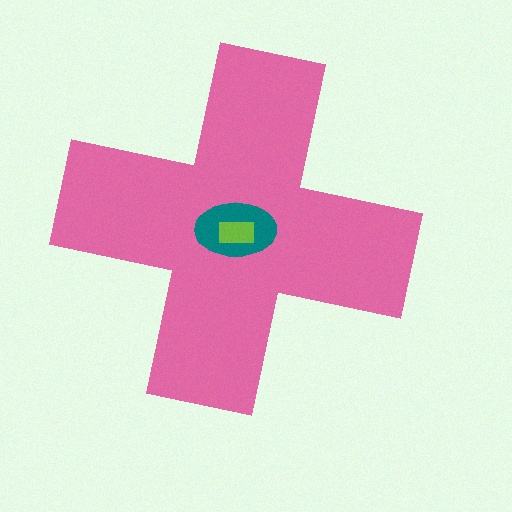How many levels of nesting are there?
3.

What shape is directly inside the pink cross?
The teal ellipse.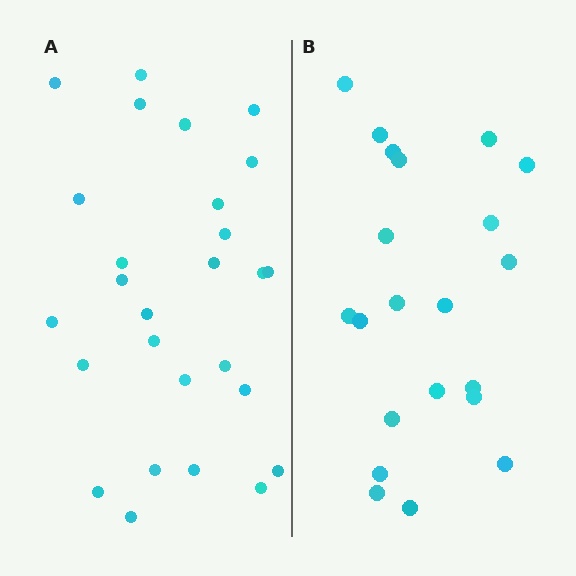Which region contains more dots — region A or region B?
Region A (the left region) has more dots.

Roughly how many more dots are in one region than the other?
Region A has about 6 more dots than region B.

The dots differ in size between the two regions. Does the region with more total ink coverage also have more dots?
No. Region B has more total ink coverage because its dots are larger, but region A actually contains more individual dots. Total area can be misleading — the number of items is what matters here.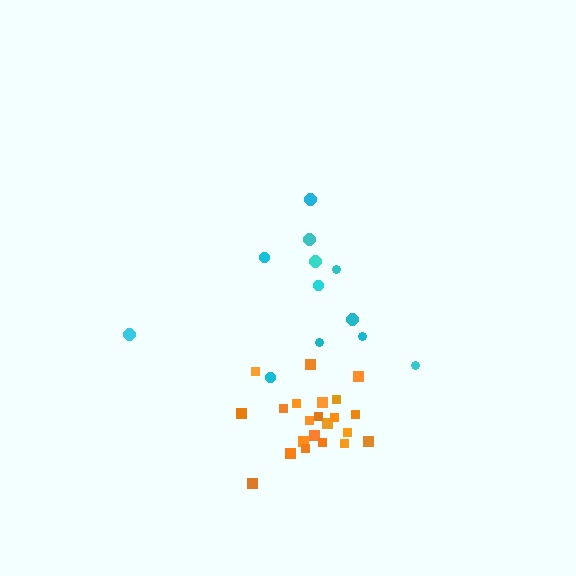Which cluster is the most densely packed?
Orange.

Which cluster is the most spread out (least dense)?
Cyan.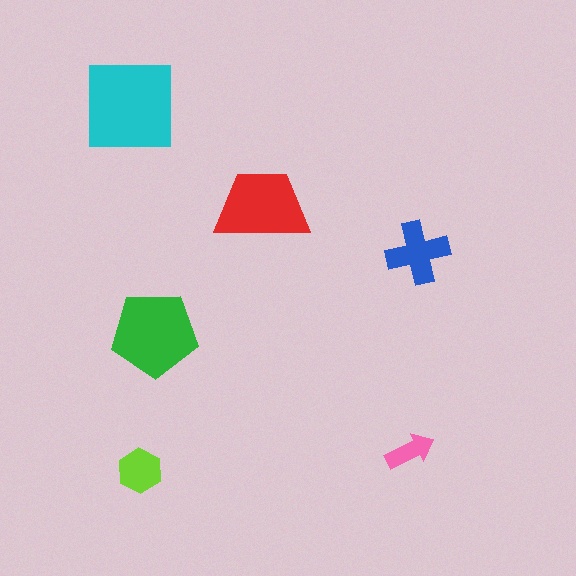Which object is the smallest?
The pink arrow.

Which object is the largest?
The cyan square.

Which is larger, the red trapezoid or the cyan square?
The cyan square.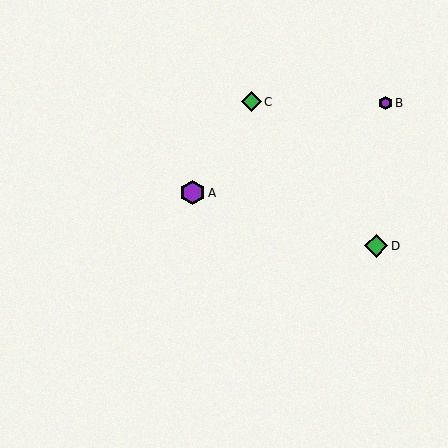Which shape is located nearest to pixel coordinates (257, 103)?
The green diamond (labeled C) at (251, 102) is nearest to that location.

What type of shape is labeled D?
Shape D is a green diamond.